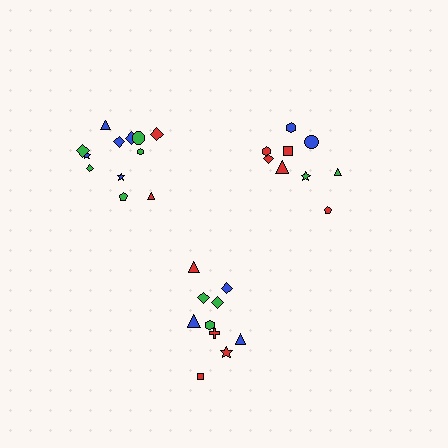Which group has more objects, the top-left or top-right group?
The top-left group.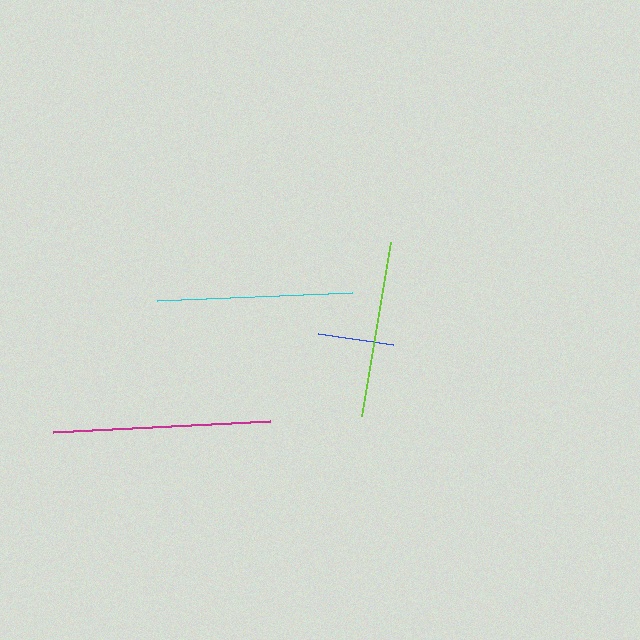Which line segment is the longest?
The magenta line is the longest at approximately 218 pixels.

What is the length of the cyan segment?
The cyan segment is approximately 196 pixels long.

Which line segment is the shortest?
The blue line is the shortest at approximately 76 pixels.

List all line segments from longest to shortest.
From longest to shortest: magenta, cyan, lime, blue.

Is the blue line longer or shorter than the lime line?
The lime line is longer than the blue line.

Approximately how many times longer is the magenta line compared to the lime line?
The magenta line is approximately 1.2 times the length of the lime line.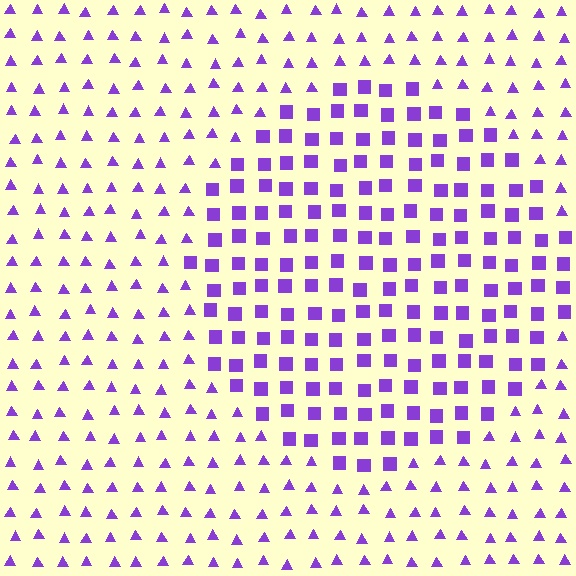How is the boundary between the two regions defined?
The boundary is defined by a change in element shape: squares inside vs. triangles outside. All elements share the same color and spacing.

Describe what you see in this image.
The image is filled with small purple elements arranged in a uniform grid. A circle-shaped region contains squares, while the surrounding area contains triangles. The boundary is defined purely by the change in element shape.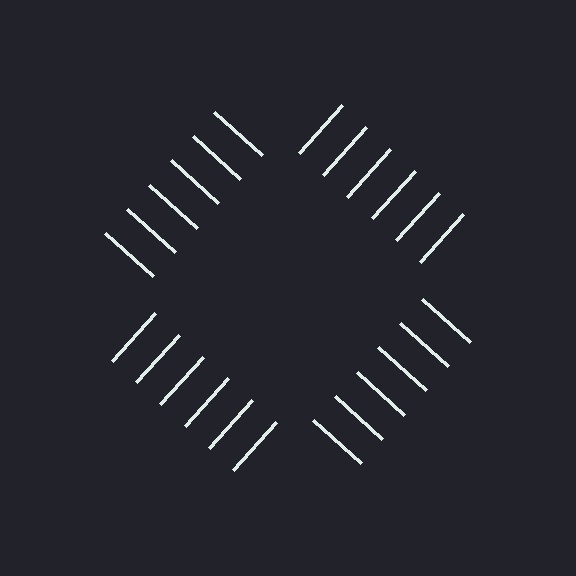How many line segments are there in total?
24 — 6 along each of the 4 edges.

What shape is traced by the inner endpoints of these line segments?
An illusory square — the line segments terminate on its edges but no continuous stroke is drawn.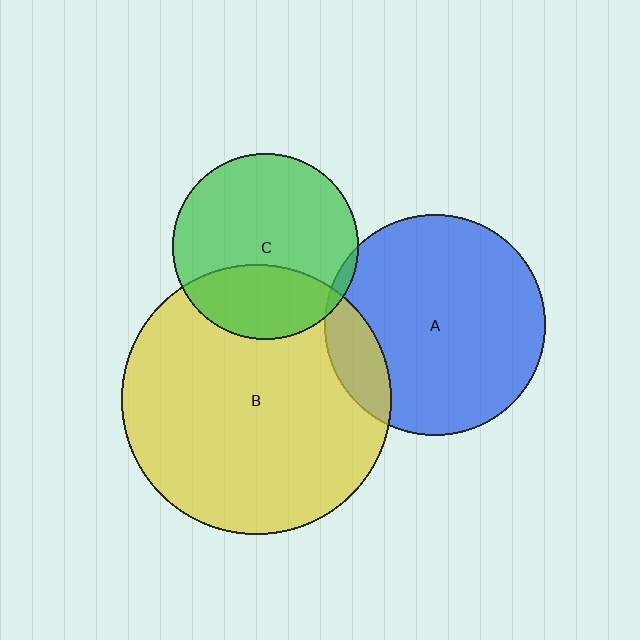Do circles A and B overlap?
Yes.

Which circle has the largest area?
Circle B (yellow).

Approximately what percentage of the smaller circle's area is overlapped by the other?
Approximately 15%.